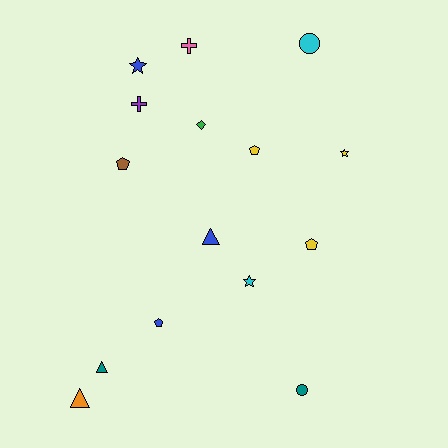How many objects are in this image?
There are 15 objects.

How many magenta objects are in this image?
There are no magenta objects.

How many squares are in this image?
There are no squares.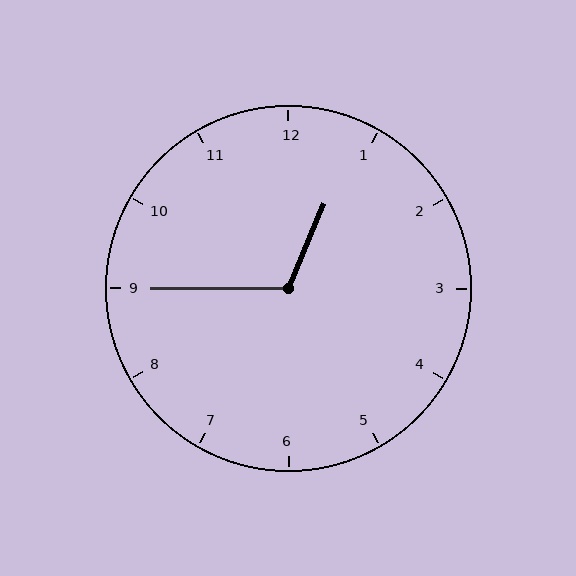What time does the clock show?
12:45.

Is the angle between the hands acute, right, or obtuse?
It is obtuse.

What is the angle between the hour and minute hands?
Approximately 112 degrees.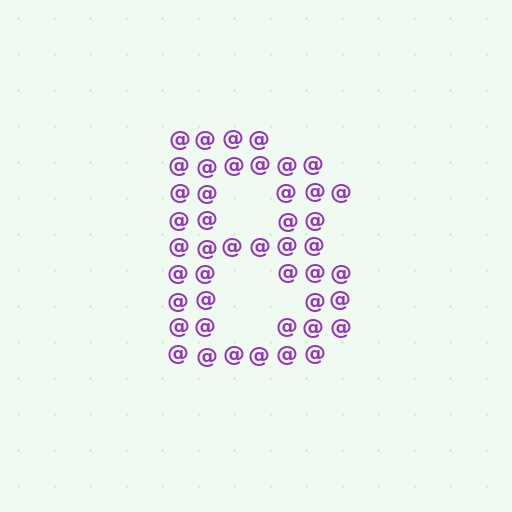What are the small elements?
The small elements are at signs.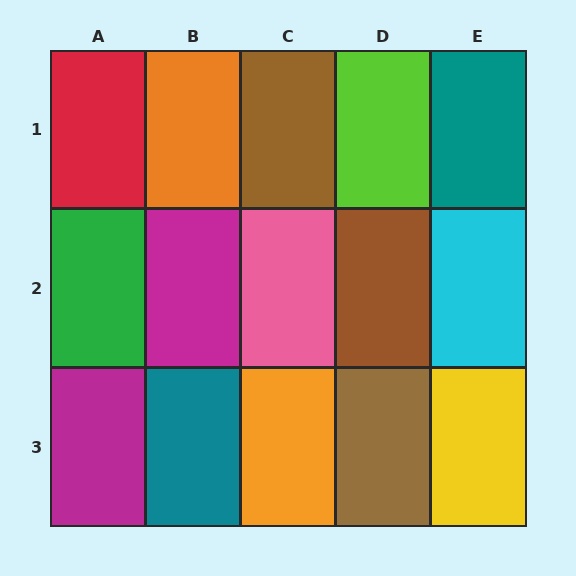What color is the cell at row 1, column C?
Brown.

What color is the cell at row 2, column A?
Green.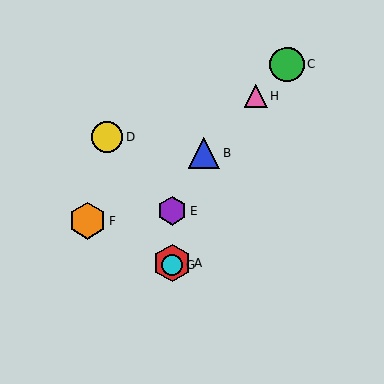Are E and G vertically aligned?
Yes, both are at x≈172.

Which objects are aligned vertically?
Objects A, E, G are aligned vertically.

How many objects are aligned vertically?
3 objects (A, E, G) are aligned vertically.